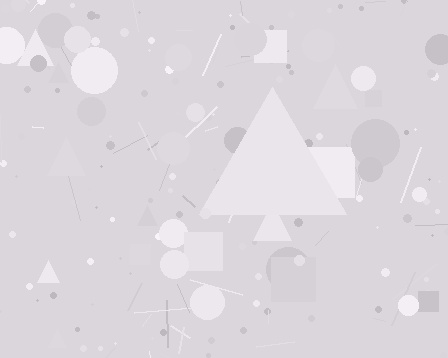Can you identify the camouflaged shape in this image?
The camouflaged shape is a triangle.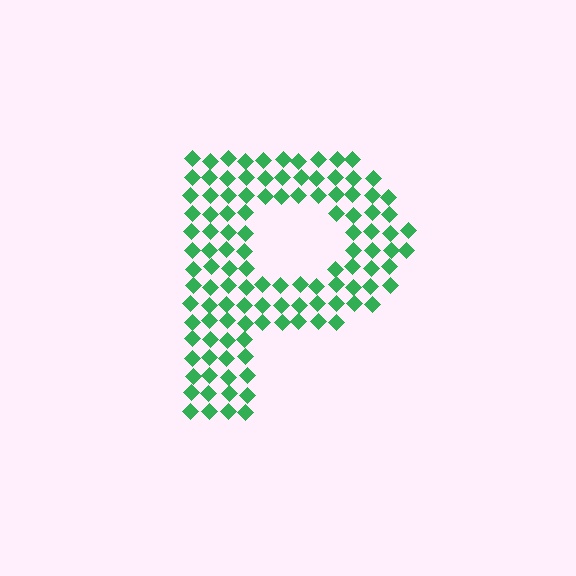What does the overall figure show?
The overall figure shows the letter P.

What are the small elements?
The small elements are diamonds.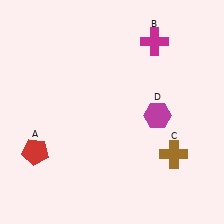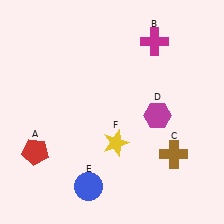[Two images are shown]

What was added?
A blue circle (E), a yellow star (F) were added in Image 2.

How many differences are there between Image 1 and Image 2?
There are 2 differences between the two images.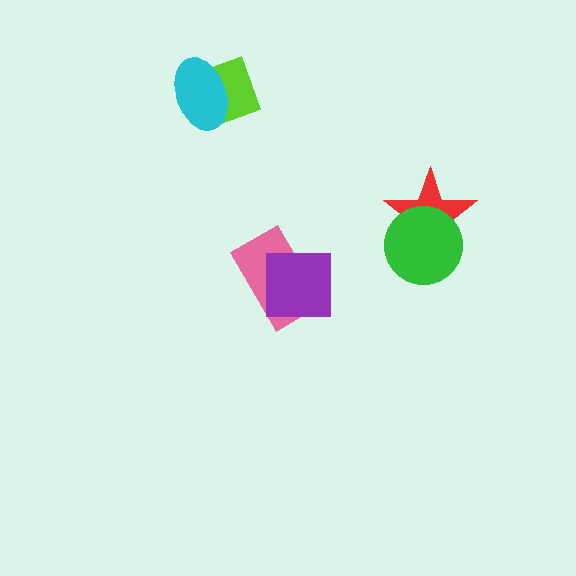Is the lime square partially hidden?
Yes, it is partially covered by another shape.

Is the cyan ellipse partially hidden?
No, no other shape covers it.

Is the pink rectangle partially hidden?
Yes, it is partially covered by another shape.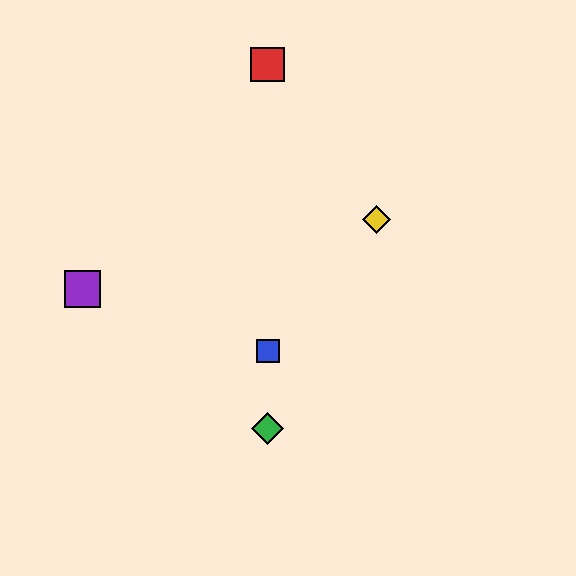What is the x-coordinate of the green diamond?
The green diamond is at x≈268.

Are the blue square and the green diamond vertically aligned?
Yes, both are at x≈268.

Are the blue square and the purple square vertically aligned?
No, the blue square is at x≈268 and the purple square is at x≈83.